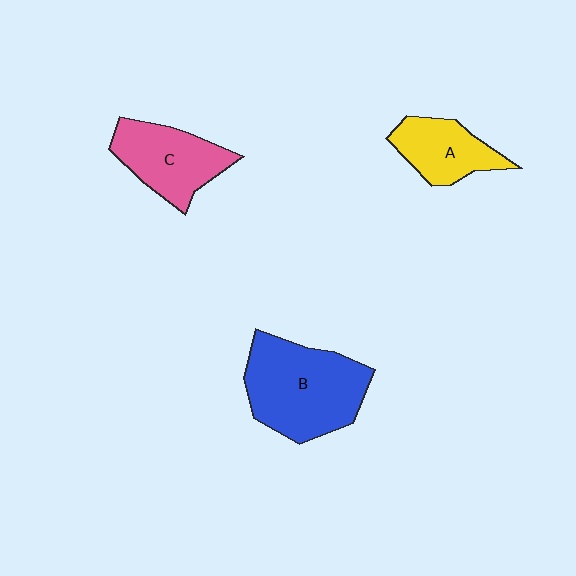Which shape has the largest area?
Shape B (blue).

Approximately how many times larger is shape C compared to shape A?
Approximately 1.3 times.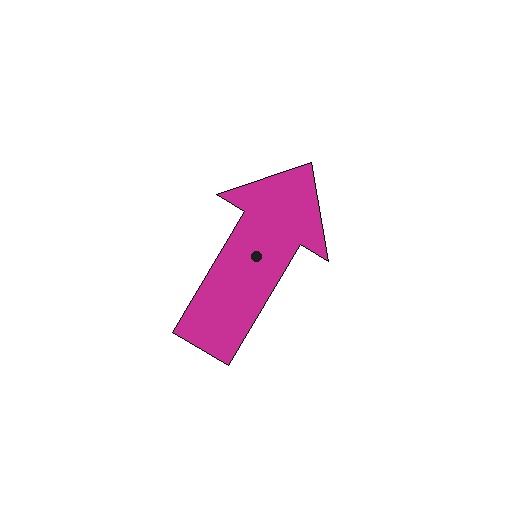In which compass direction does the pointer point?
Northeast.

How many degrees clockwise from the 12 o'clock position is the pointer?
Approximately 31 degrees.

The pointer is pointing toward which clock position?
Roughly 1 o'clock.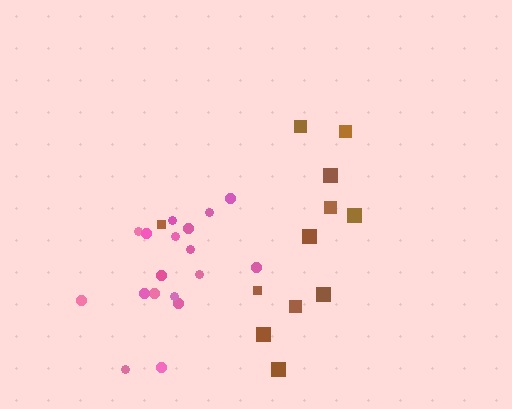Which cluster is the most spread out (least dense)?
Brown.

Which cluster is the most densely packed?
Pink.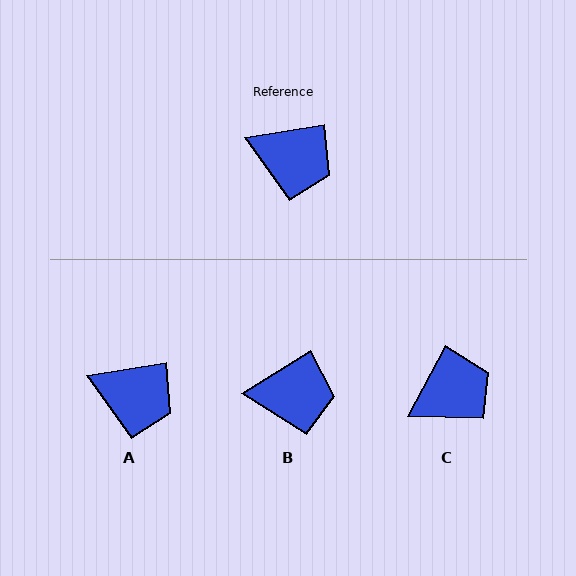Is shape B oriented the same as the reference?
No, it is off by about 22 degrees.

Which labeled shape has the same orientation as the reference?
A.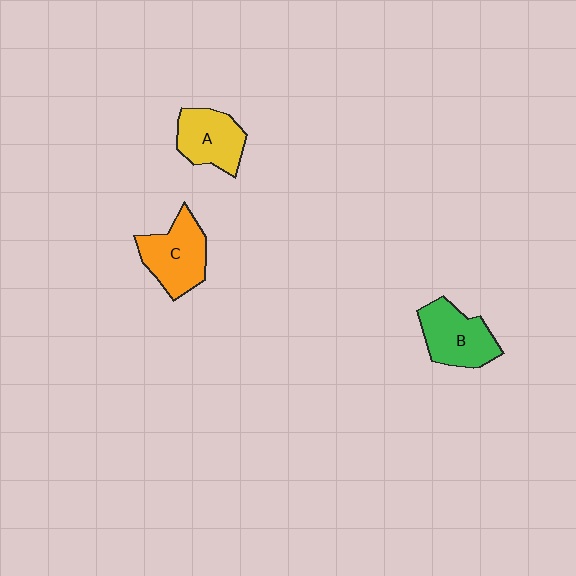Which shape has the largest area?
Shape C (orange).